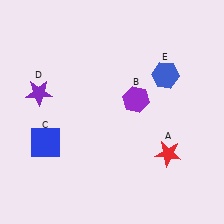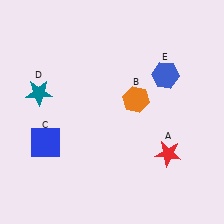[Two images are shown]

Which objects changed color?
B changed from purple to orange. D changed from purple to teal.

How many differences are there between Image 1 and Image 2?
There are 2 differences between the two images.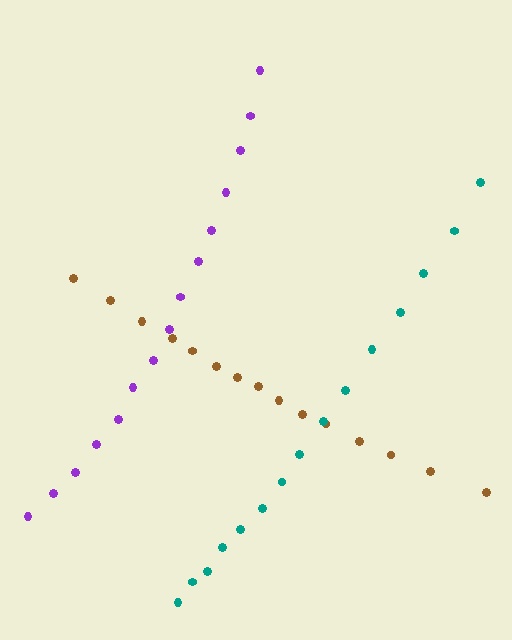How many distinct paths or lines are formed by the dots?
There are 3 distinct paths.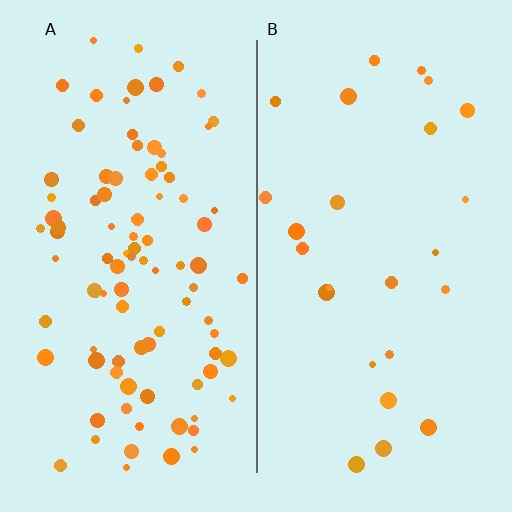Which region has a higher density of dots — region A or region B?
A (the left).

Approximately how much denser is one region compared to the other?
Approximately 3.8× — region A over region B.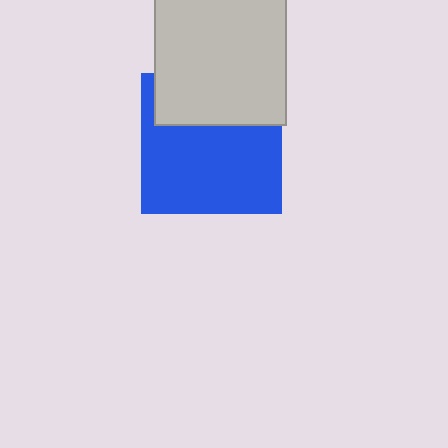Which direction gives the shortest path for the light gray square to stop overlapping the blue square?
Moving up gives the shortest separation.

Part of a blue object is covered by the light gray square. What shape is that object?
It is a square.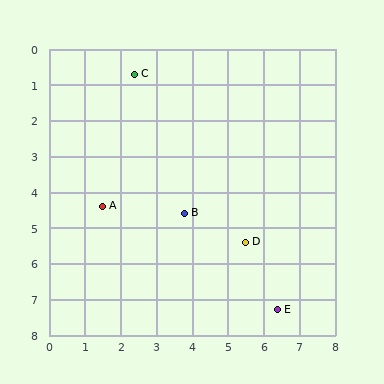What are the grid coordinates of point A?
Point A is at approximately (1.5, 4.4).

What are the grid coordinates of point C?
Point C is at approximately (2.4, 0.7).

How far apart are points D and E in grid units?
Points D and E are about 2.1 grid units apart.